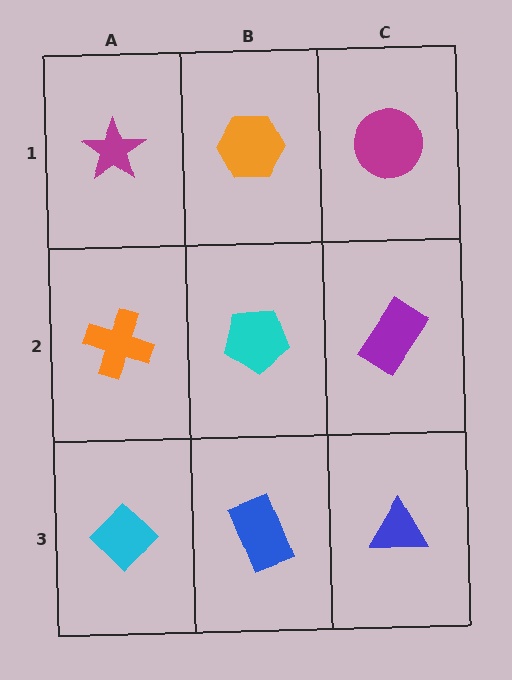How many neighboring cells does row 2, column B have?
4.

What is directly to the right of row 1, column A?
An orange hexagon.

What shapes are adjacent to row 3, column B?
A cyan pentagon (row 2, column B), a cyan diamond (row 3, column A), a blue triangle (row 3, column C).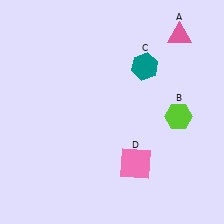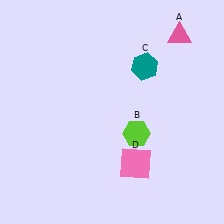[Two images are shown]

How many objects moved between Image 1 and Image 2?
1 object moved between the two images.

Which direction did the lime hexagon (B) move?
The lime hexagon (B) moved left.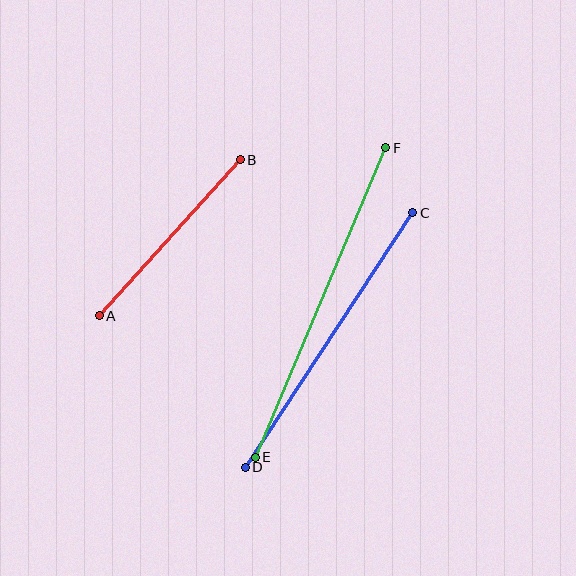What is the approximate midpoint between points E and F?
The midpoint is at approximately (321, 303) pixels.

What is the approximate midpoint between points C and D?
The midpoint is at approximately (329, 340) pixels.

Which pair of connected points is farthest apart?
Points E and F are farthest apart.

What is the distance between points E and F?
The distance is approximately 336 pixels.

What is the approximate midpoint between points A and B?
The midpoint is at approximately (170, 238) pixels.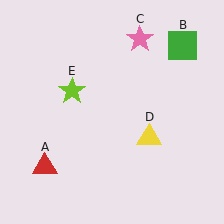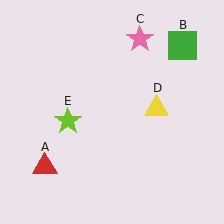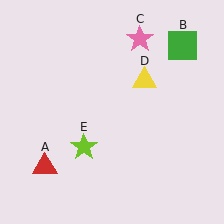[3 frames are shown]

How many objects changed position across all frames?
2 objects changed position: yellow triangle (object D), lime star (object E).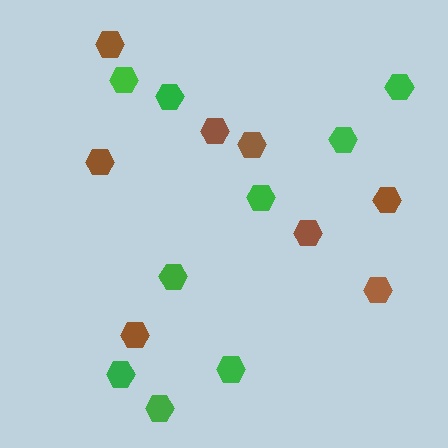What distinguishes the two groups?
There are 2 groups: one group of green hexagons (9) and one group of brown hexagons (8).